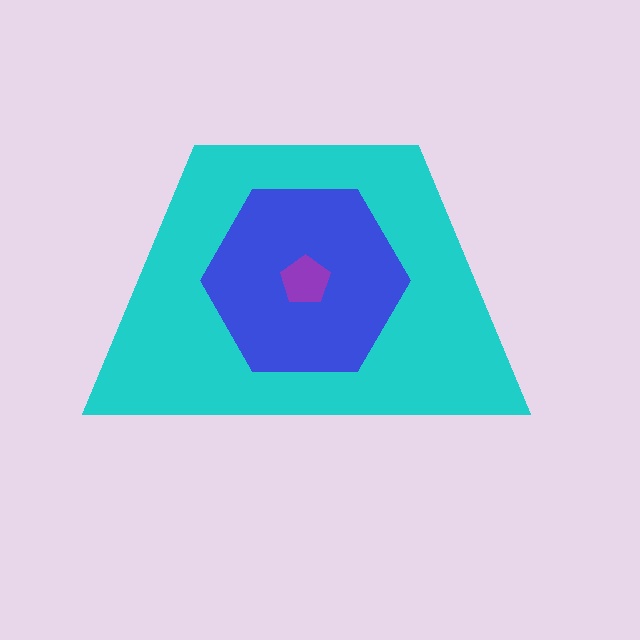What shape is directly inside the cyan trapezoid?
The blue hexagon.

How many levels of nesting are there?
3.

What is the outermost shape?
The cyan trapezoid.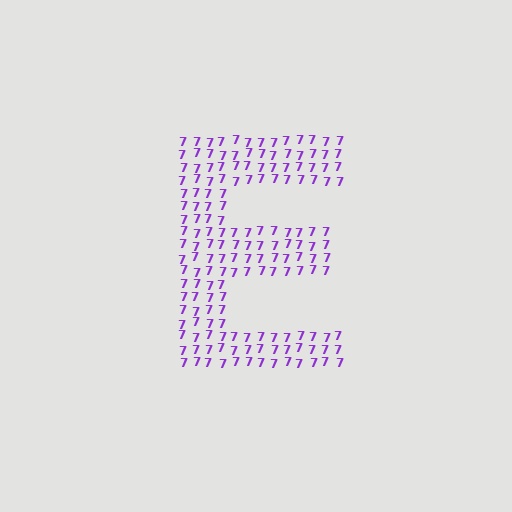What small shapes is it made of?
It is made of small digit 7's.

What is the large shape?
The large shape is the letter E.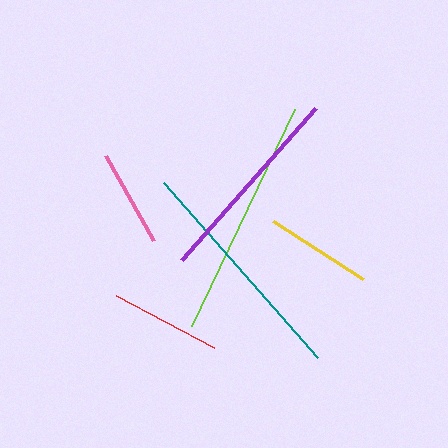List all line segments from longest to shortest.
From longest to shortest: lime, teal, purple, red, yellow, pink.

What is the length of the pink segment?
The pink segment is approximately 98 pixels long.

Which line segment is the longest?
The lime line is the longest at approximately 240 pixels.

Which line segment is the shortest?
The pink line is the shortest at approximately 98 pixels.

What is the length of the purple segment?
The purple segment is approximately 202 pixels long.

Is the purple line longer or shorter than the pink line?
The purple line is longer than the pink line.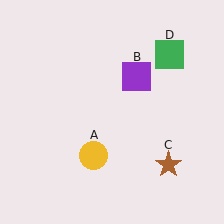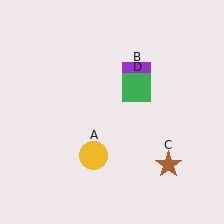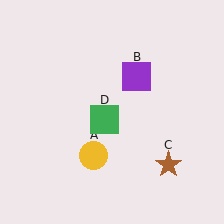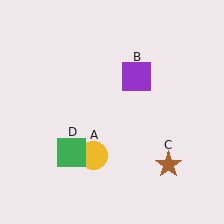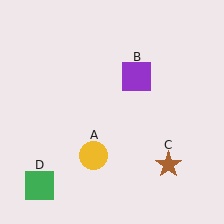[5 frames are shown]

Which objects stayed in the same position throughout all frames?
Yellow circle (object A) and purple square (object B) and brown star (object C) remained stationary.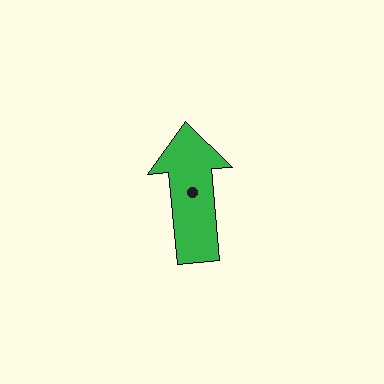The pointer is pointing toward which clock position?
Roughly 12 o'clock.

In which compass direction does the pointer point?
North.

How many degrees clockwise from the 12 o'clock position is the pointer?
Approximately 355 degrees.